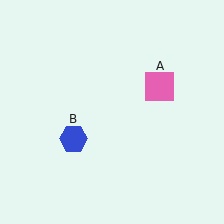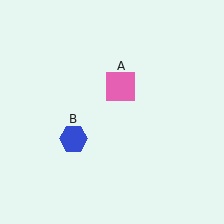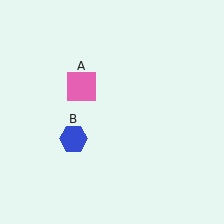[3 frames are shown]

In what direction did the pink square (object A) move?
The pink square (object A) moved left.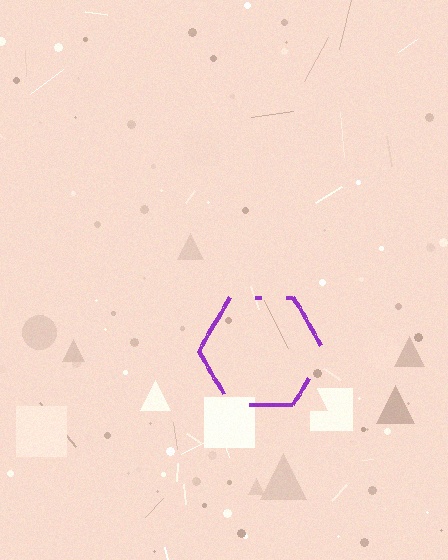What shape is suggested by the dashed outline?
The dashed outline suggests a hexagon.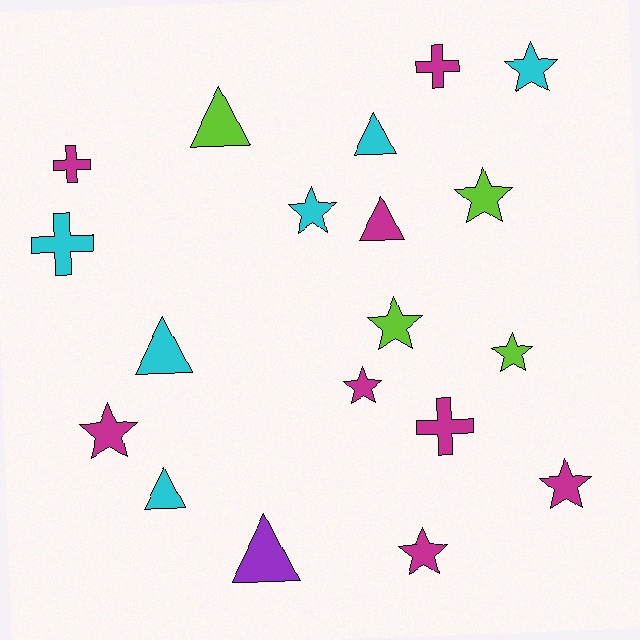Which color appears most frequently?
Magenta, with 8 objects.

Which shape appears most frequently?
Star, with 9 objects.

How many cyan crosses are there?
There is 1 cyan cross.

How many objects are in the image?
There are 19 objects.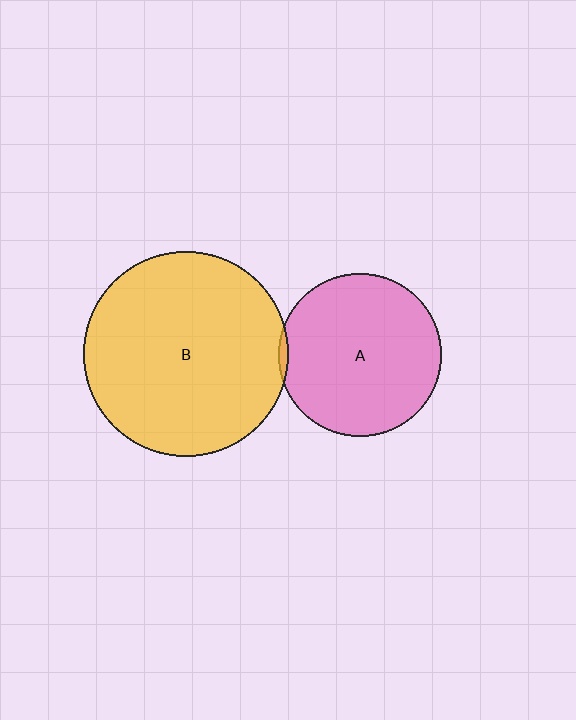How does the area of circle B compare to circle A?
Approximately 1.6 times.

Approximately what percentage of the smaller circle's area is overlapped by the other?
Approximately 5%.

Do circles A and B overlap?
Yes.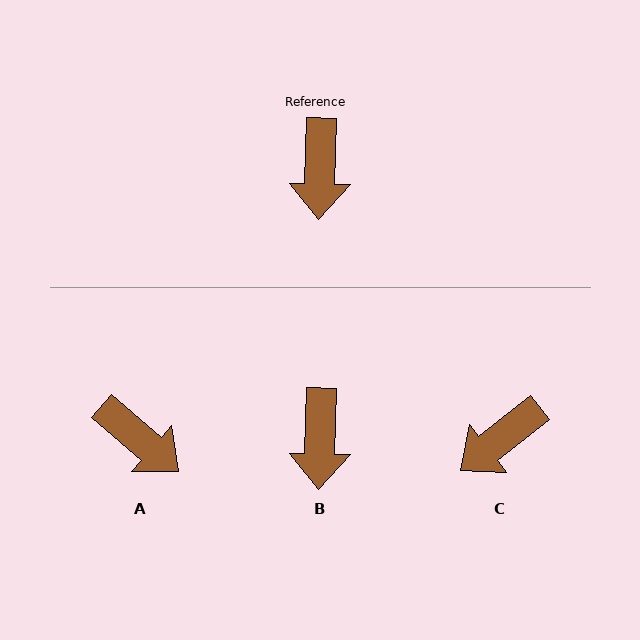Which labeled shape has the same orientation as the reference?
B.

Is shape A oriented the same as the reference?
No, it is off by about 51 degrees.